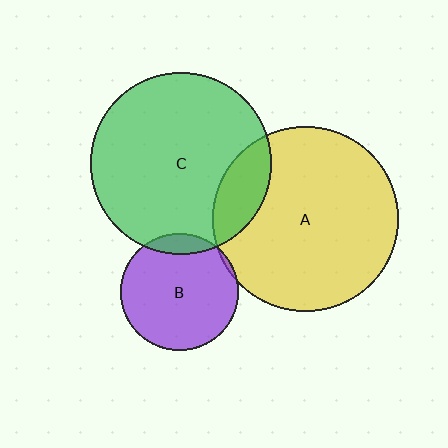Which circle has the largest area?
Circle A (yellow).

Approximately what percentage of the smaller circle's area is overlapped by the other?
Approximately 10%.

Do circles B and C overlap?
Yes.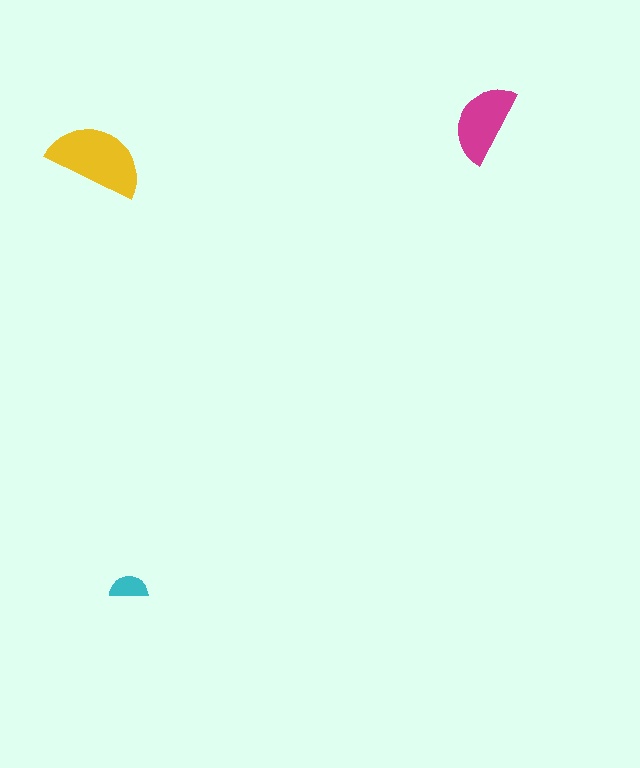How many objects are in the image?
There are 3 objects in the image.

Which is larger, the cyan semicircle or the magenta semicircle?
The magenta one.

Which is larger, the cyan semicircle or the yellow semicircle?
The yellow one.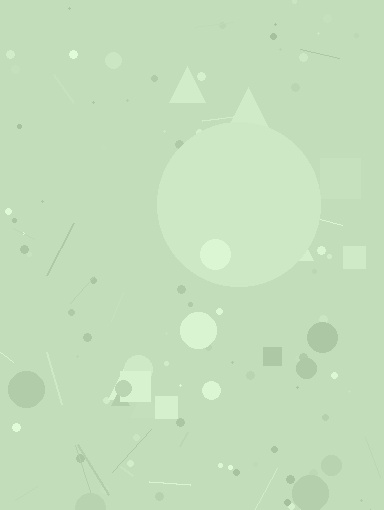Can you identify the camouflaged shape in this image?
The camouflaged shape is a circle.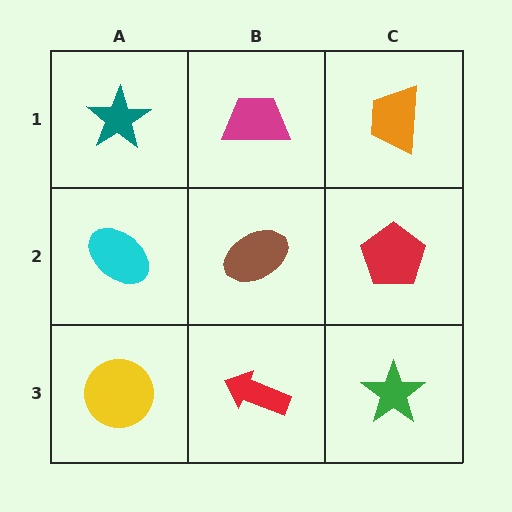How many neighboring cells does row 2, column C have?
3.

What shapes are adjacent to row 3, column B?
A brown ellipse (row 2, column B), a yellow circle (row 3, column A), a green star (row 3, column C).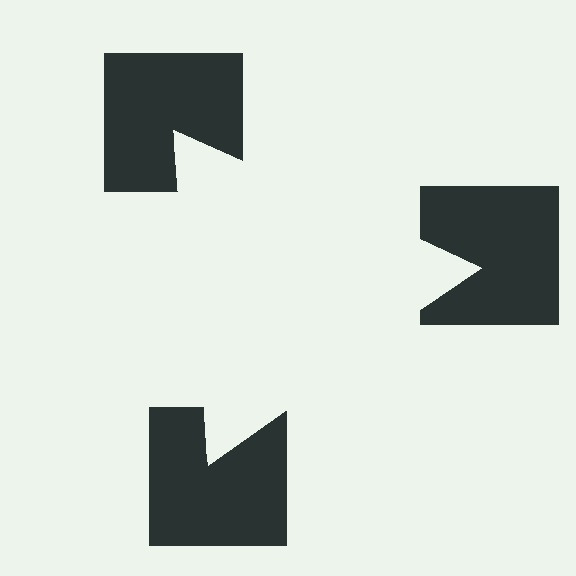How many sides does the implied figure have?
3 sides.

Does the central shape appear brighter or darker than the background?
It typically appears slightly brighter than the background, even though no actual brightness change is drawn.